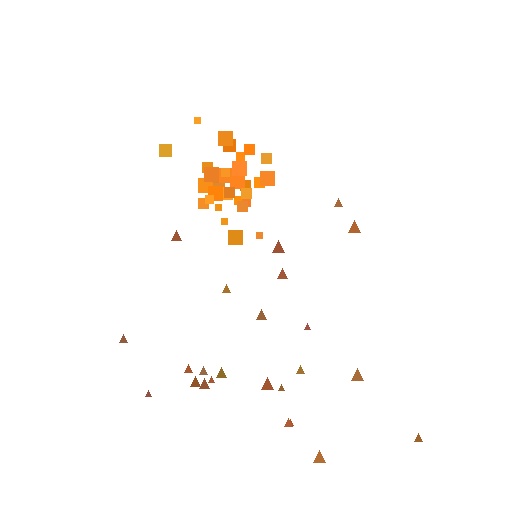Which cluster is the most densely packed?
Orange.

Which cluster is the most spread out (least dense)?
Brown.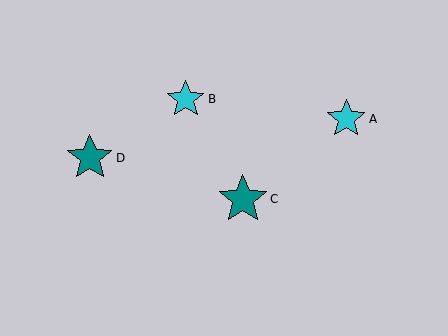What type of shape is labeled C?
Shape C is a teal star.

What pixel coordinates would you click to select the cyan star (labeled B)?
Click at (186, 99) to select the cyan star B.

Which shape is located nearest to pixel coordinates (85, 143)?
The teal star (labeled D) at (90, 158) is nearest to that location.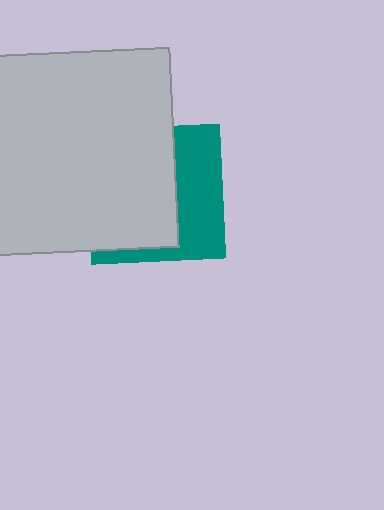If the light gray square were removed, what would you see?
You would see the complete teal square.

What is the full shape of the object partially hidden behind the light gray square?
The partially hidden object is a teal square.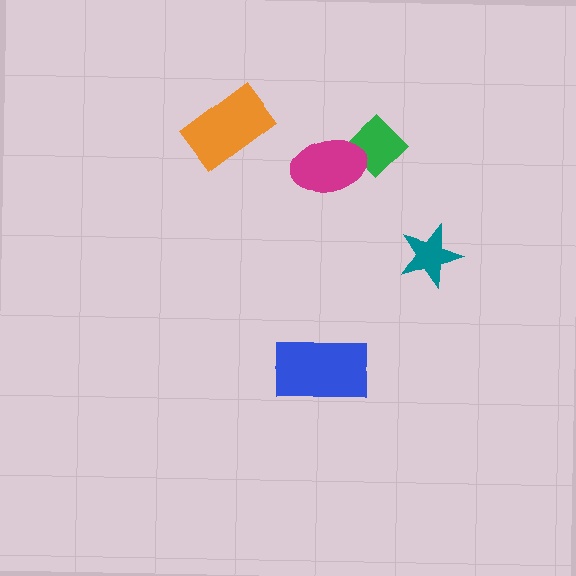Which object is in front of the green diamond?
The magenta ellipse is in front of the green diamond.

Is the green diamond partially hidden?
Yes, it is partially covered by another shape.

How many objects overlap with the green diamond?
1 object overlaps with the green diamond.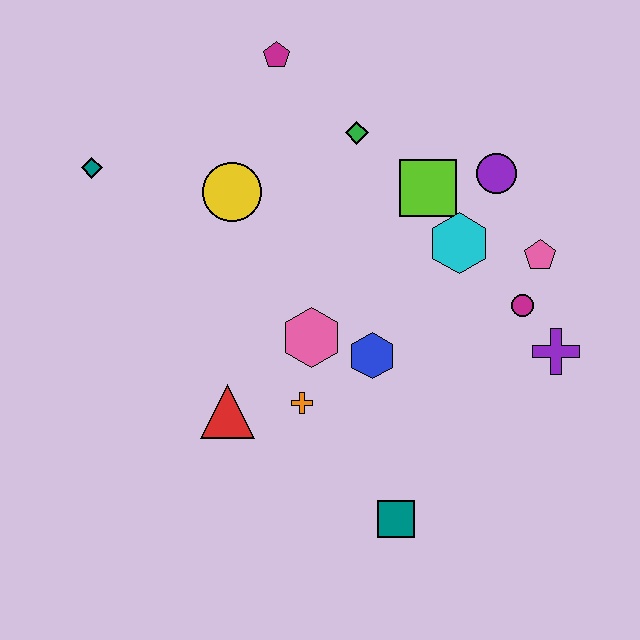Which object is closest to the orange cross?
The pink hexagon is closest to the orange cross.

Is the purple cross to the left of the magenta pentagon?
No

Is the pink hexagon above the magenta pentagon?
No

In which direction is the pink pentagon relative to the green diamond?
The pink pentagon is to the right of the green diamond.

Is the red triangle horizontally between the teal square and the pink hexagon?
No